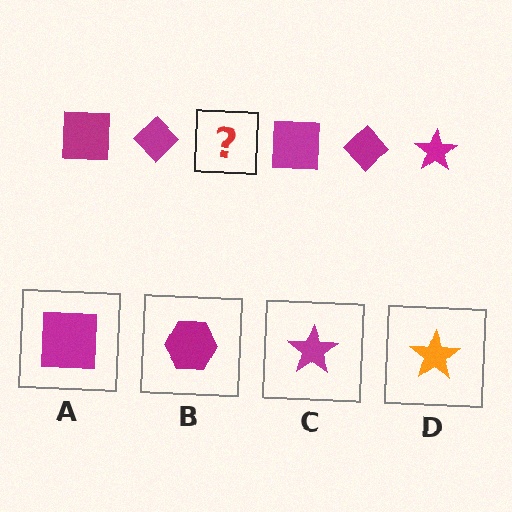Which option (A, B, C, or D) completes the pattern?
C.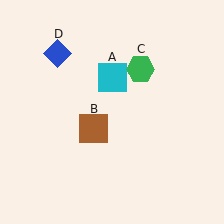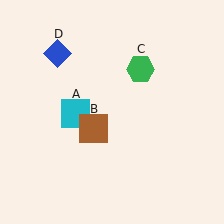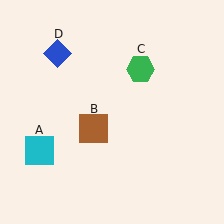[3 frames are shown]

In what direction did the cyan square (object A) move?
The cyan square (object A) moved down and to the left.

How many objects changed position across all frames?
1 object changed position: cyan square (object A).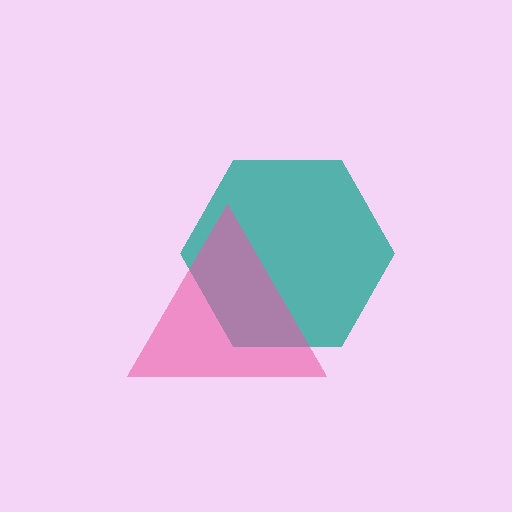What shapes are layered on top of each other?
The layered shapes are: a teal hexagon, a pink triangle.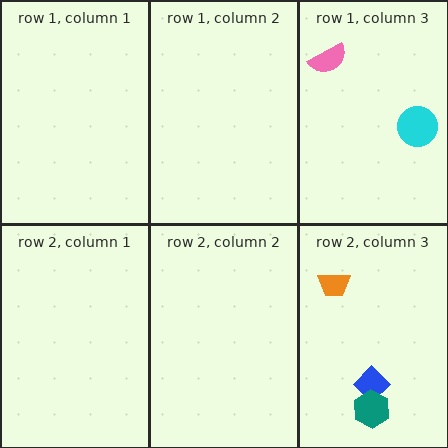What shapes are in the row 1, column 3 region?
The pink semicircle, the cyan circle.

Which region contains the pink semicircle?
The row 1, column 3 region.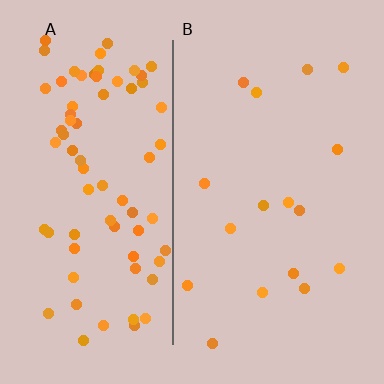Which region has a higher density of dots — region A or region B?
A (the left).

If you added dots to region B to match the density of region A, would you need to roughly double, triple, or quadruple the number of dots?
Approximately quadruple.